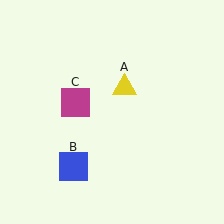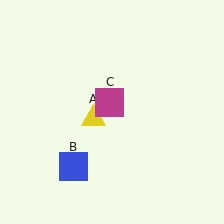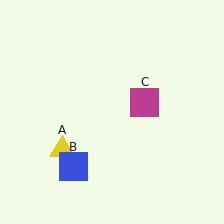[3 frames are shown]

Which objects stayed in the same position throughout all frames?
Blue square (object B) remained stationary.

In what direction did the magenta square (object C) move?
The magenta square (object C) moved right.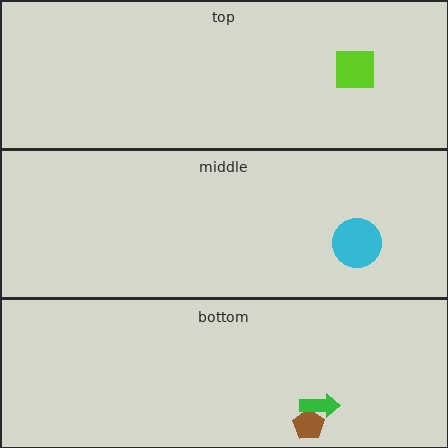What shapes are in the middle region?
The cyan circle.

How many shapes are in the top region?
1.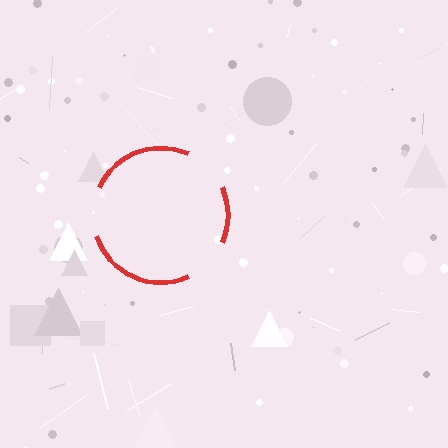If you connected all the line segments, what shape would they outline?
They would outline a circle.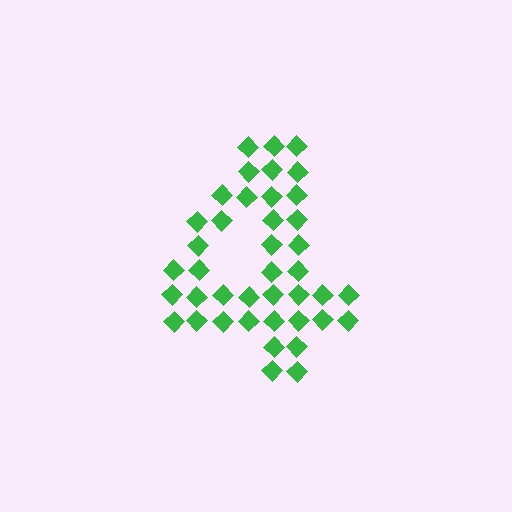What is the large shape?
The large shape is the digit 4.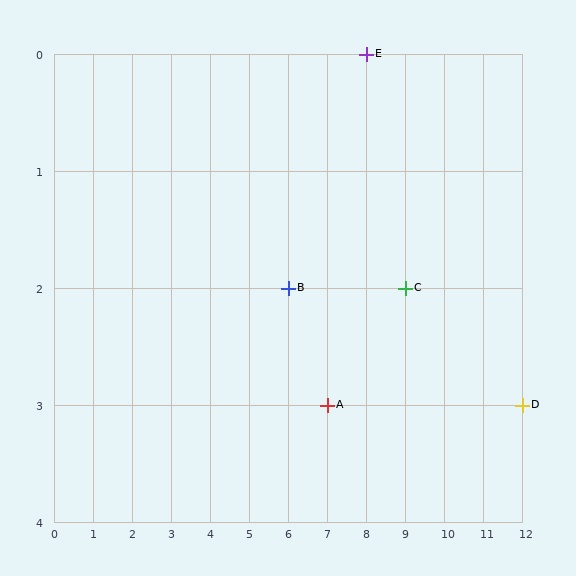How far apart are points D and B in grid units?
Points D and B are 6 columns and 1 row apart (about 6.1 grid units diagonally).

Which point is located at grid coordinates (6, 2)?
Point B is at (6, 2).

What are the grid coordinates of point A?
Point A is at grid coordinates (7, 3).